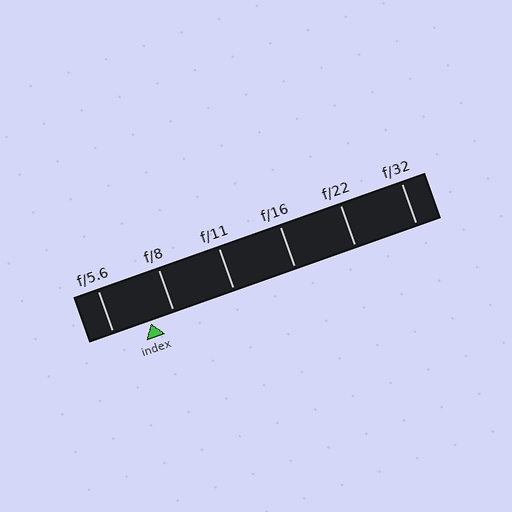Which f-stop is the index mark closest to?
The index mark is closest to f/8.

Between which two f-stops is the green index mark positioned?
The index mark is between f/5.6 and f/8.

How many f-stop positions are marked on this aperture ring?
There are 6 f-stop positions marked.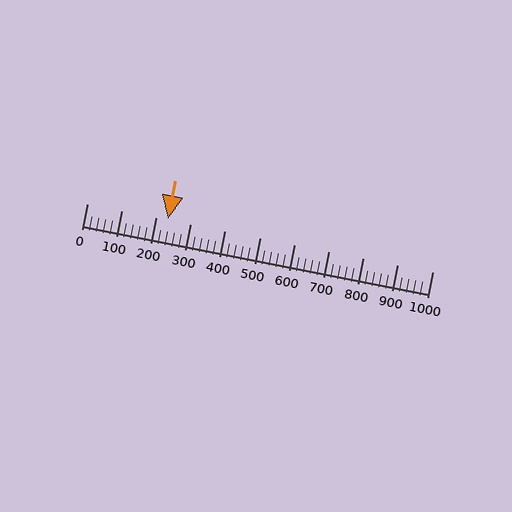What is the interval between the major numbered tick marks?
The major tick marks are spaced 100 units apart.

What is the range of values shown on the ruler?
The ruler shows values from 0 to 1000.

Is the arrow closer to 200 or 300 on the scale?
The arrow is closer to 200.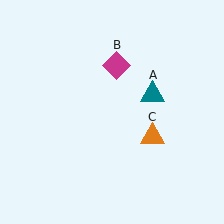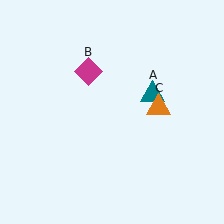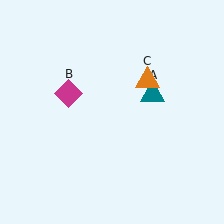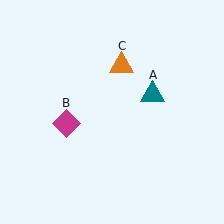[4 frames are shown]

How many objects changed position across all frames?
2 objects changed position: magenta diamond (object B), orange triangle (object C).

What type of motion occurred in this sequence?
The magenta diamond (object B), orange triangle (object C) rotated counterclockwise around the center of the scene.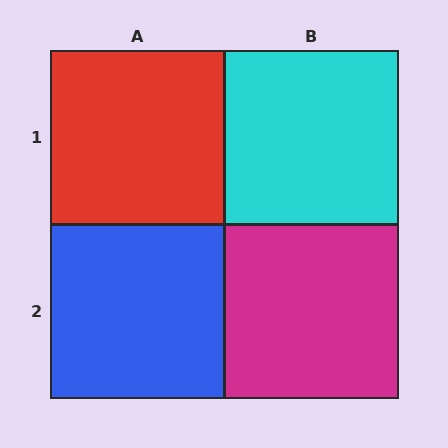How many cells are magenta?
1 cell is magenta.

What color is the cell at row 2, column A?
Blue.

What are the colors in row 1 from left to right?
Red, cyan.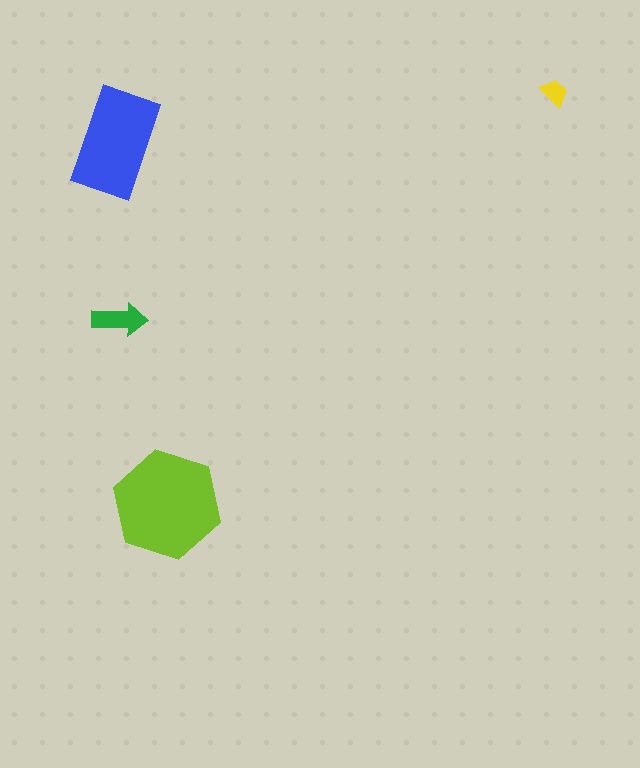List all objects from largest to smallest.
The lime hexagon, the blue rectangle, the green arrow, the yellow trapezoid.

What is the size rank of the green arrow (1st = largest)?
3rd.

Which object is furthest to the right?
The yellow trapezoid is rightmost.